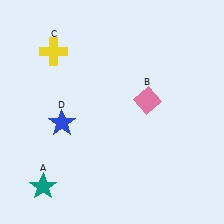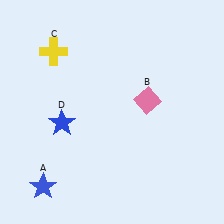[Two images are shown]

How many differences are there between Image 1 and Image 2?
There is 1 difference between the two images.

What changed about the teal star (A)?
In Image 1, A is teal. In Image 2, it changed to blue.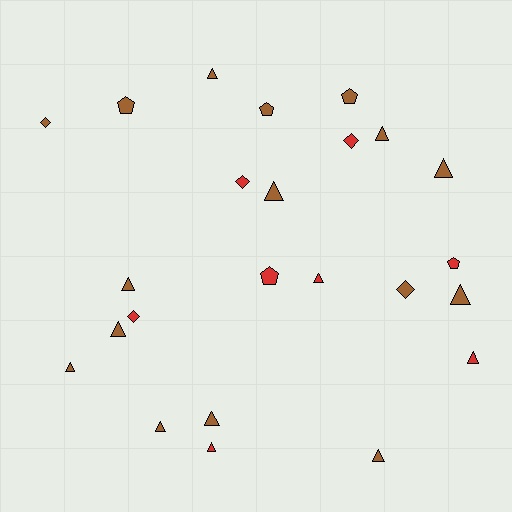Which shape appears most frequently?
Triangle, with 14 objects.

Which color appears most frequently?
Brown, with 16 objects.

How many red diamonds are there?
There are 3 red diamonds.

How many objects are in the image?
There are 24 objects.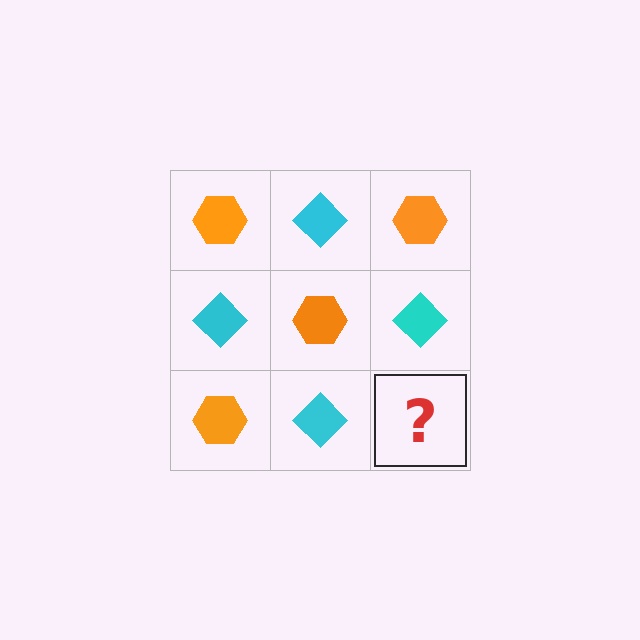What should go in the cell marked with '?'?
The missing cell should contain an orange hexagon.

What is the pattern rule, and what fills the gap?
The rule is that it alternates orange hexagon and cyan diamond in a checkerboard pattern. The gap should be filled with an orange hexagon.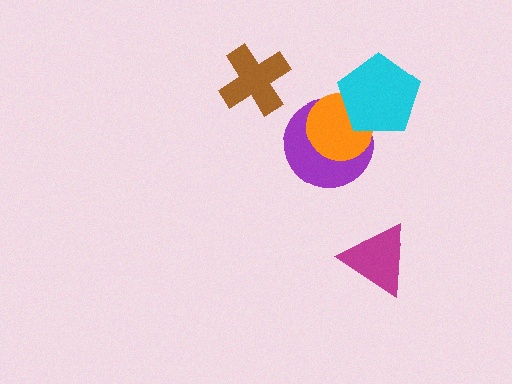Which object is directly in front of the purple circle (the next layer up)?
The orange circle is directly in front of the purple circle.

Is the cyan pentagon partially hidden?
No, no other shape covers it.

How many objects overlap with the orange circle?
2 objects overlap with the orange circle.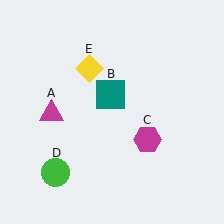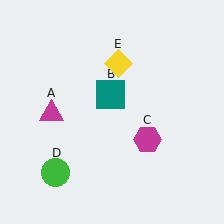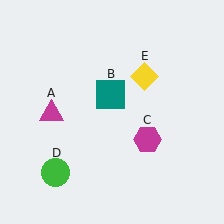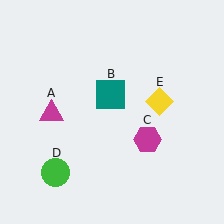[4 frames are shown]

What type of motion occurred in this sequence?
The yellow diamond (object E) rotated clockwise around the center of the scene.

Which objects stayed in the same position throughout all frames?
Magenta triangle (object A) and teal square (object B) and magenta hexagon (object C) and green circle (object D) remained stationary.